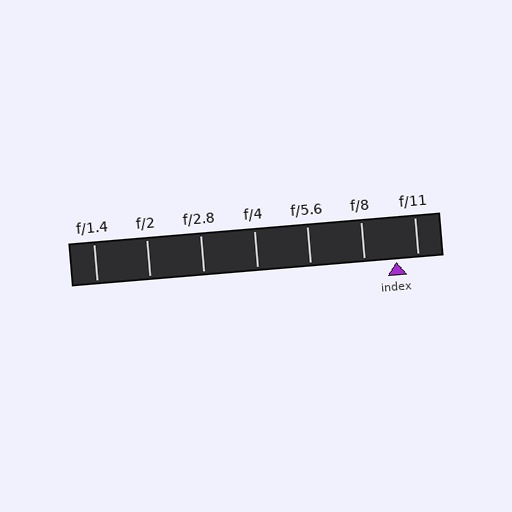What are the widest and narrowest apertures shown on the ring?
The widest aperture shown is f/1.4 and the narrowest is f/11.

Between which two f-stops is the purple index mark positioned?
The index mark is between f/8 and f/11.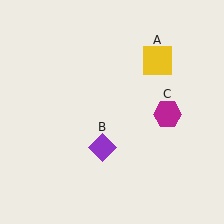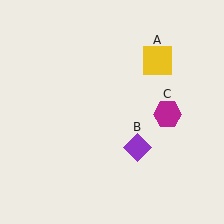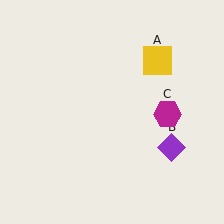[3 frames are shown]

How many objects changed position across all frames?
1 object changed position: purple diamond (object B).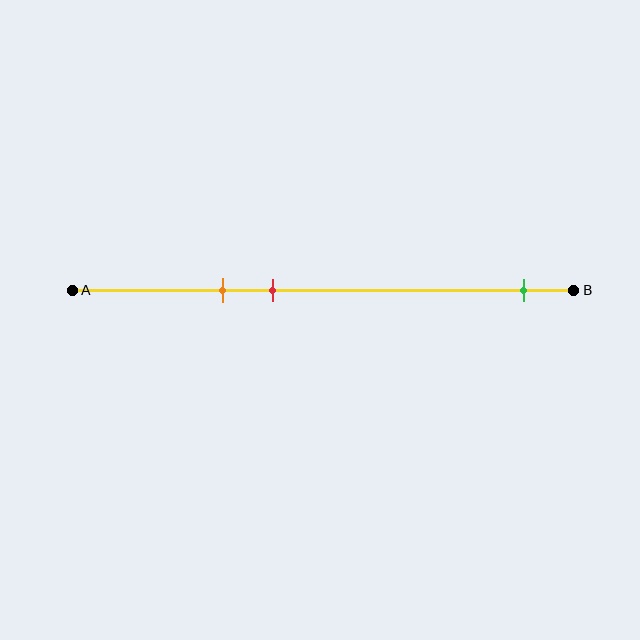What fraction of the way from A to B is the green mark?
The green mark is approximately 90% (0.9) of the way from A to B.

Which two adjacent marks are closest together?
The orange and red marks are the closest adjacent pair.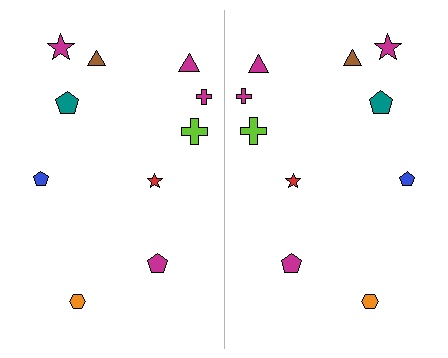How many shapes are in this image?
There are 20 shapes in this image.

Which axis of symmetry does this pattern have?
The pattern has a vertical axis of symmetry running through the center of the image.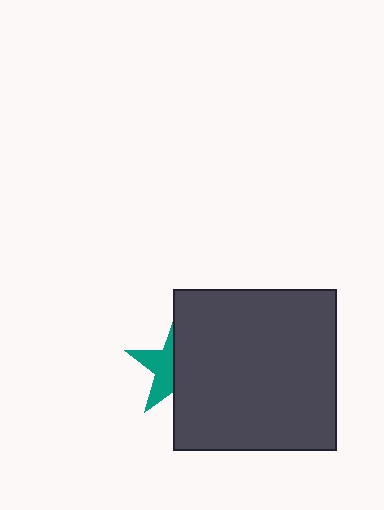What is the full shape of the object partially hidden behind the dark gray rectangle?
The partially hidden object is a teal star.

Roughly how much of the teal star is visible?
A small part of it is visible (roughly 44%).